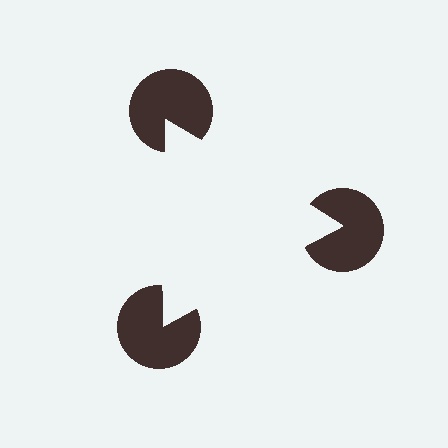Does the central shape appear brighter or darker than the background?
It typically appears slightly brighter than the background, even though no actual brightness change is drawn.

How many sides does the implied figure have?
3 sides.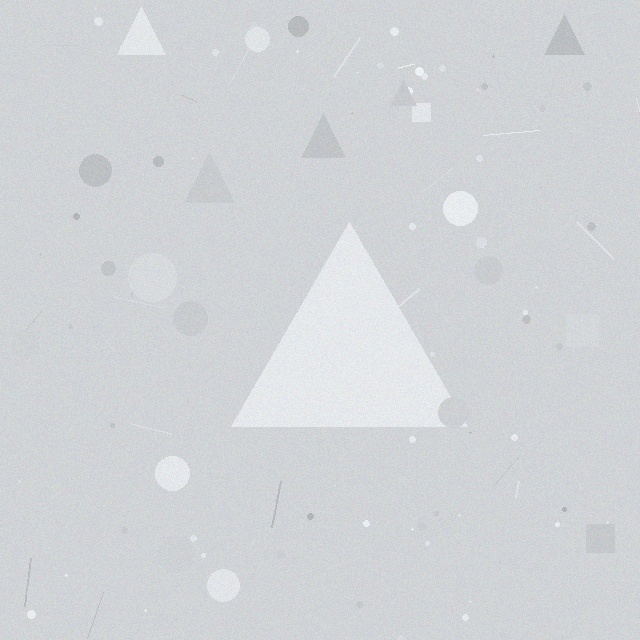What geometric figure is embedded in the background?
A triangle is embedded in the background.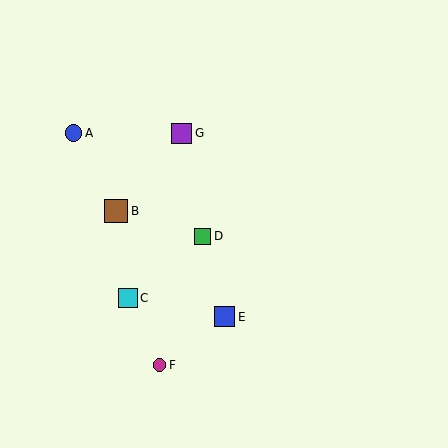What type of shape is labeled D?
Shape D is a green square.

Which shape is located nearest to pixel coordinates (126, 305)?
The cyan square (labeled C) at (128, 298) is nearest to that location.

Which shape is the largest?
The brown square (labeled B) is the largest.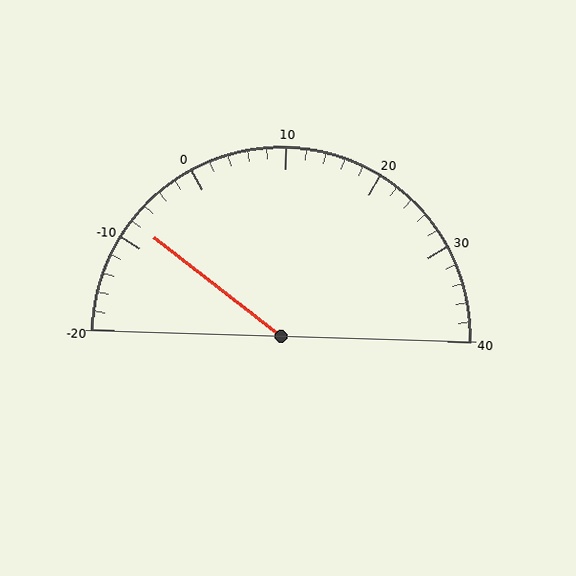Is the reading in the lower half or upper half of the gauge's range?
The reading is in the lower half of the range (-20 to 40).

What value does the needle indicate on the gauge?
The needle indicates approximately -8.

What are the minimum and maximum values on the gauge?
The gauge ranges from -20 to 40.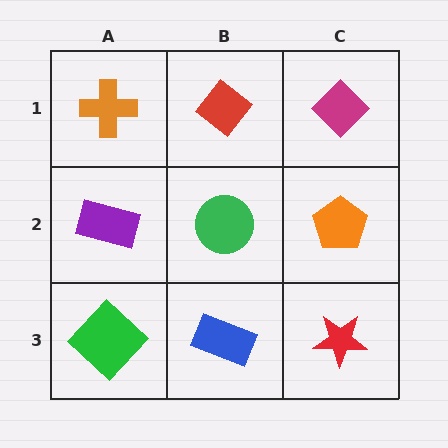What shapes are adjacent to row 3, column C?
An orange pentagon (row 2, column C), a blue rectangle (row 3, column B).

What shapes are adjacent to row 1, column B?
A green circle (row 2, column B), an orange cross (row 1, column A), a magenta diamond (row 1, column C).